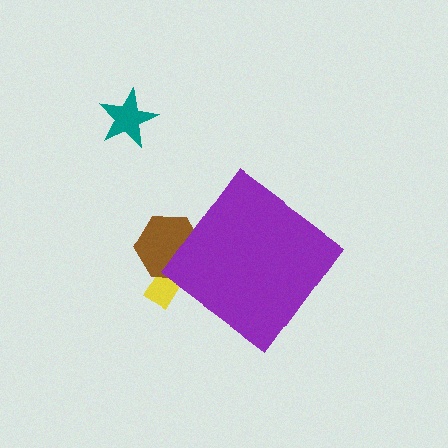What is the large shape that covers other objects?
A purple diamond.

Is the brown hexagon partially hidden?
Yes, the brown hexagon is partially hidden behind the purple diamond.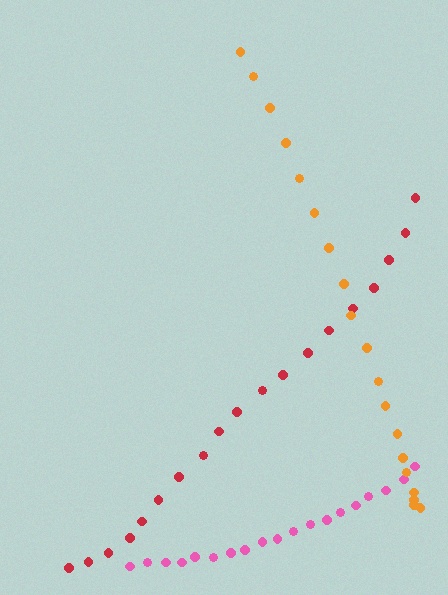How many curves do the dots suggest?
There are 3 distinct paths.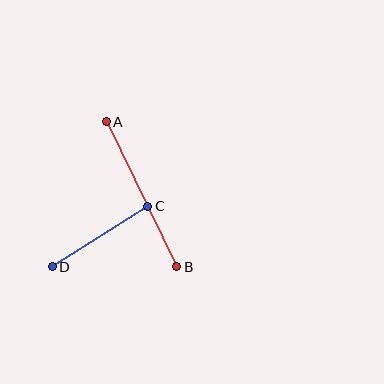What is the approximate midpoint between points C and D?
The midpoint is at approximately (100, 237) pixels.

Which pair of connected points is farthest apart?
Points A and B are farthest apart.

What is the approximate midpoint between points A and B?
The midpoint is at approximately (142, 194) pixels.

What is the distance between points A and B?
The distance is approximately 161 pixels.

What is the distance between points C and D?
The distance is approximately 113 pixels.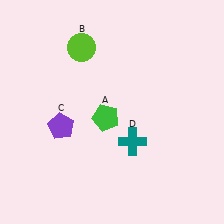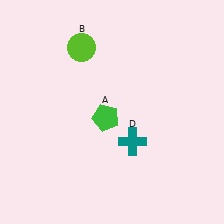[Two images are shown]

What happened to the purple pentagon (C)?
The purple pentagon (C) was removed in Image 2. It was in the bottom-left area of Image 1.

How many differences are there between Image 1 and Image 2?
There is 1 difference between the two images.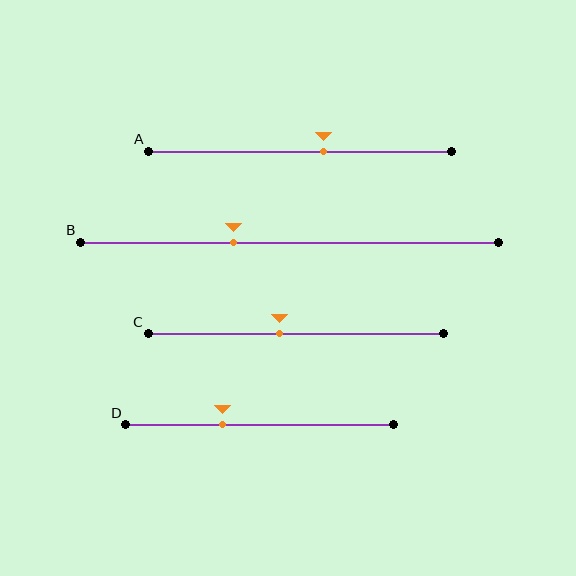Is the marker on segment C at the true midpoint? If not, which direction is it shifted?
No, the marker on segment C is shifted to the left by about 6% of the segment length.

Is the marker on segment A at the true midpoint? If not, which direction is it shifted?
No, the marker on segment A is shifted to the right by about 8% of the segment length.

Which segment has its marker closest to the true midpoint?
Segment C has its marker closest to the true midpoint.